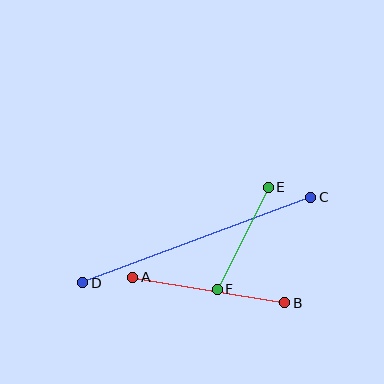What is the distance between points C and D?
The distance is approximately 244 pixels.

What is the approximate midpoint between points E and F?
The midpoint is at approximately (243, 238) pixels.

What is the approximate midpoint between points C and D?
The midpoint is at approximately (197, 240) pixels.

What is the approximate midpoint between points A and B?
The midpoint is at approximately (209, 290) pixels.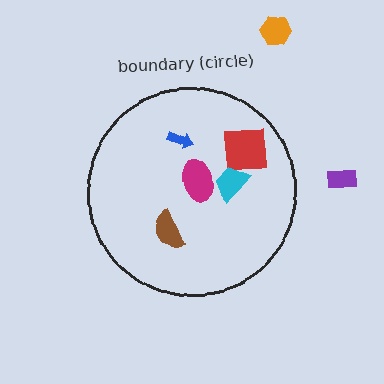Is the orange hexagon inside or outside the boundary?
Outside.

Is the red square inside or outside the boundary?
Inside.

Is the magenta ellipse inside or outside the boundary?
Inside.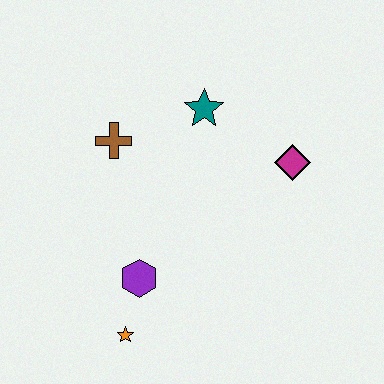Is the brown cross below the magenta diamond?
No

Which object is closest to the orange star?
The purple hexagon is closest to the orange star.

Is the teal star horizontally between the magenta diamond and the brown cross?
Yes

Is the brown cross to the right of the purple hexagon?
No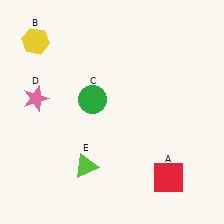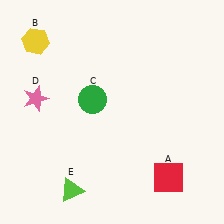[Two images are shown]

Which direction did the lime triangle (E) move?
The lime triangle (E) moved down.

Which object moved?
The lime triangle (E) moved down.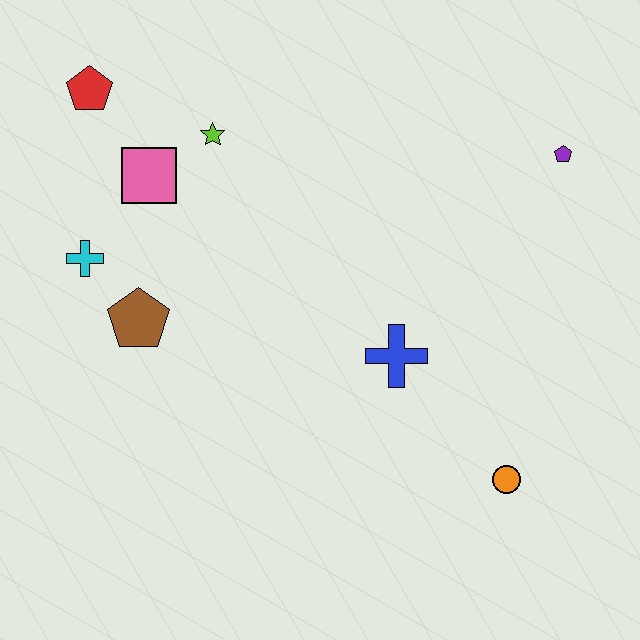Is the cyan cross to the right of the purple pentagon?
No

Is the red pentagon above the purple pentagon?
Yes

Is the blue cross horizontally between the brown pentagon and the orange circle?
Yes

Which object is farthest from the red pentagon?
The orange circle is farthest from the red pentagon.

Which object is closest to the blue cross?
The orange circle is closest to the blue cross.